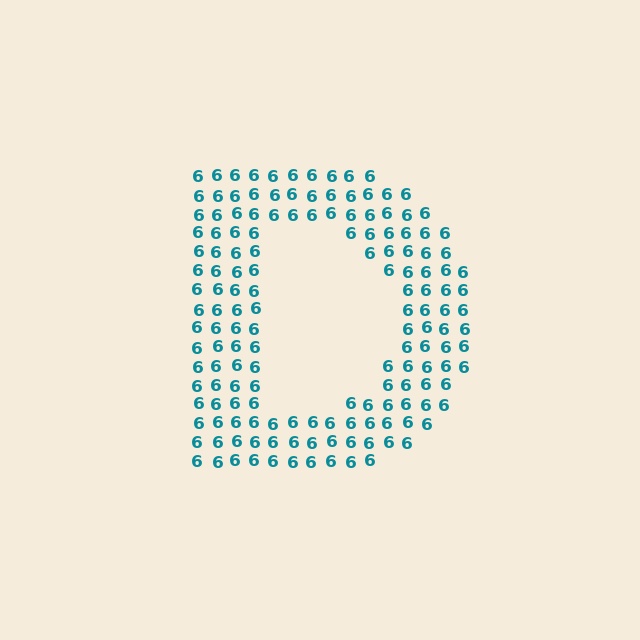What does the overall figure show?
The overall figure shows the letter D.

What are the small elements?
The small elements are digit 6's.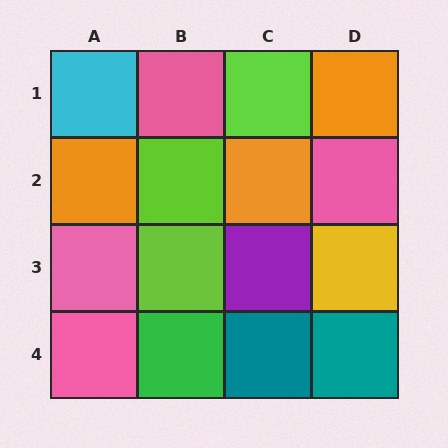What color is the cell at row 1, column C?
Lime.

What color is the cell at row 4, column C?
Teal.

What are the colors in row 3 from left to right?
Pink, lime, purple, yellow.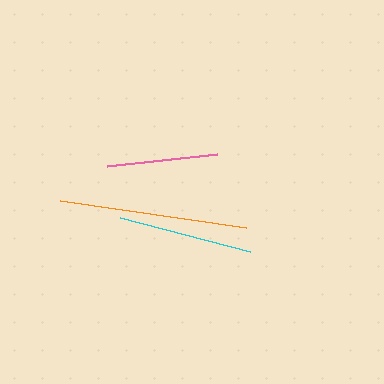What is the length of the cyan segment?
The cyan segment is approximately 134 pixels long.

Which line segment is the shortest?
The pink line is the shortest at approximately 111 pixels.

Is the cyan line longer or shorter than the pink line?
The cyan line is longer than the pink line.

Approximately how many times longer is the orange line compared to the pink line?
The orange line is approximately 1.7 times the length of the pink line.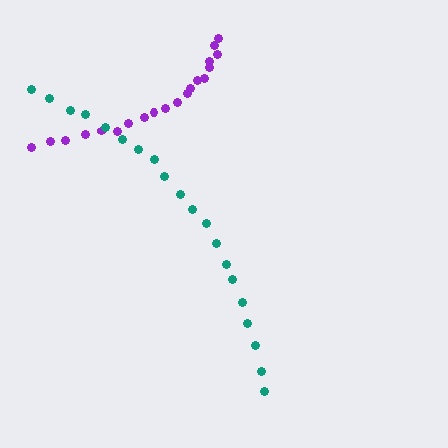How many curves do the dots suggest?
There are 2 distinct paths.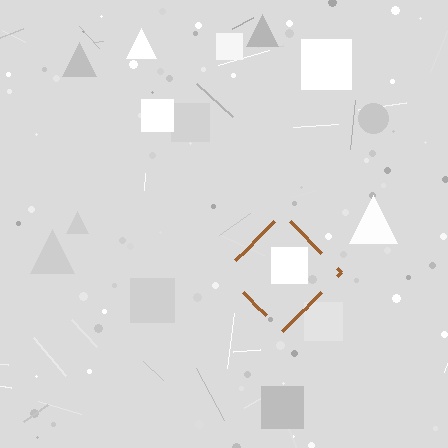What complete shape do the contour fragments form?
The contour fragments form a diamond.